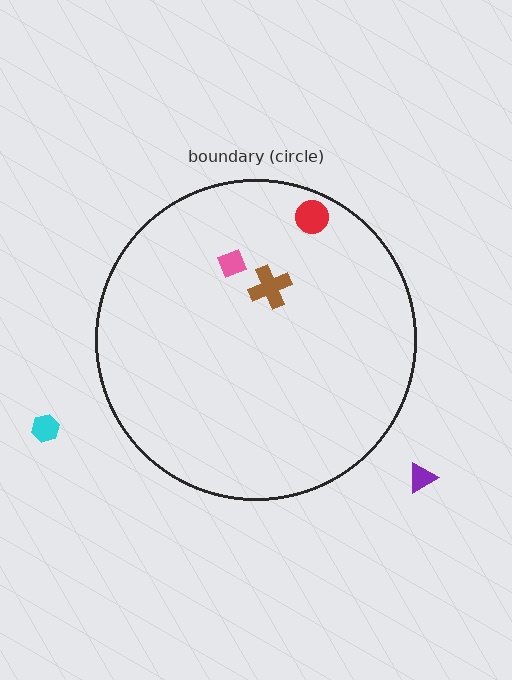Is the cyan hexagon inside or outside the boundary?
Outside.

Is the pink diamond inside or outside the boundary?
Inside.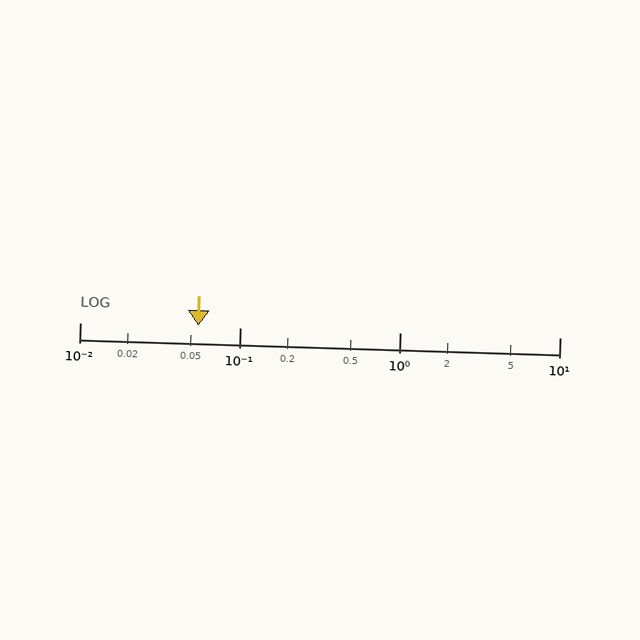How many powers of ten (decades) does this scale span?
The scale spans 3 decades, from 0.01 to 10.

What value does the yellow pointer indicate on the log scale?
The pointer indicates approximately 0.055.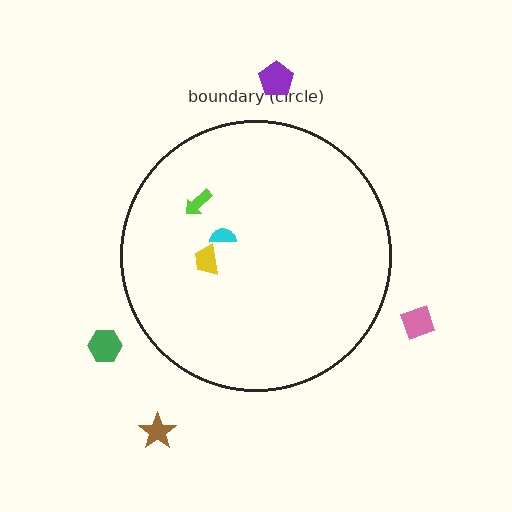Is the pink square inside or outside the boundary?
Outside.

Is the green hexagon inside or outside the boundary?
Outside.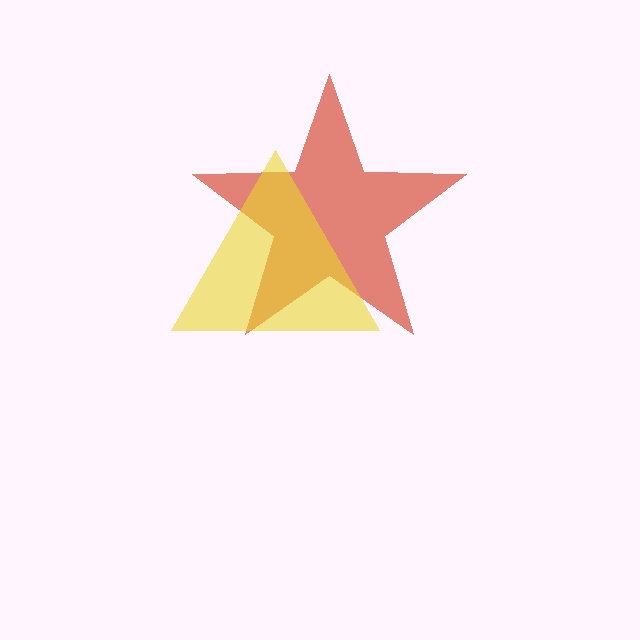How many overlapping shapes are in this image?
There are 2 overlapping shapes in the image.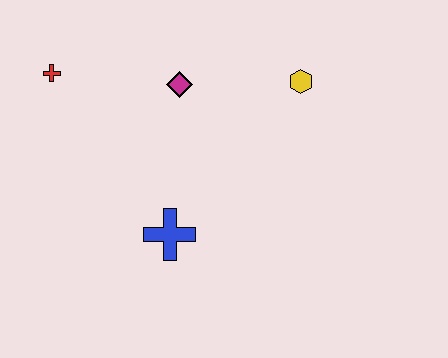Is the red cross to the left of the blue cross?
Yes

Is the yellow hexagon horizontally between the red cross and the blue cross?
No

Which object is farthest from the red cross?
The yellow hexagon is farthest from the red cross.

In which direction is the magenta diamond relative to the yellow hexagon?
The magenta diamond is to the left of the yellow hexagon.